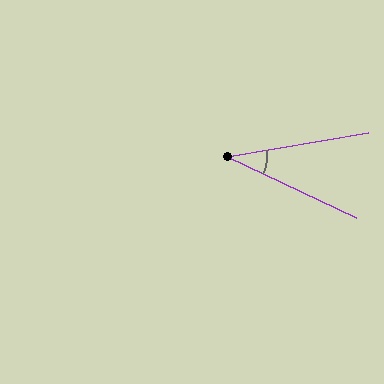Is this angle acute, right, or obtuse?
It is acute.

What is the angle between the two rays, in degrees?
Approximately 35 degrees.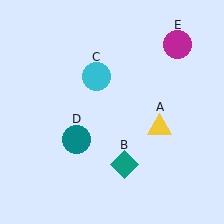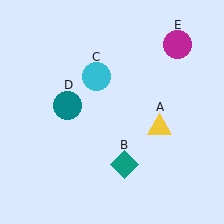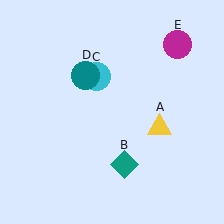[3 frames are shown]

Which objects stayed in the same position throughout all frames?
Yellow triangle (object A) and teal diamond (object B) and cyan circle (object C) and magenta circle (object E) remained stationary.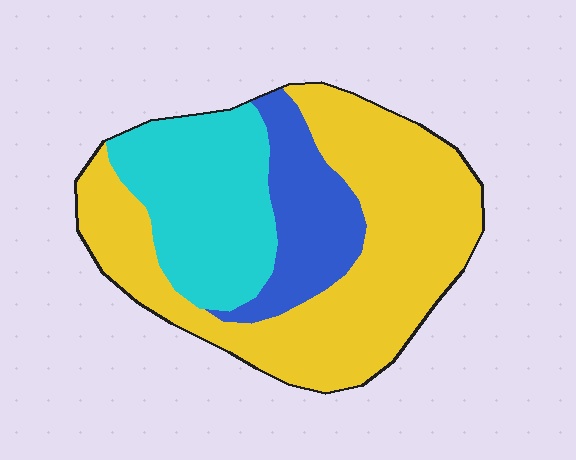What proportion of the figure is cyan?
Cyan takes up between a sixth and a third of the figure.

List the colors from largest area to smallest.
From largest to smallest: yellow, cyan, blue.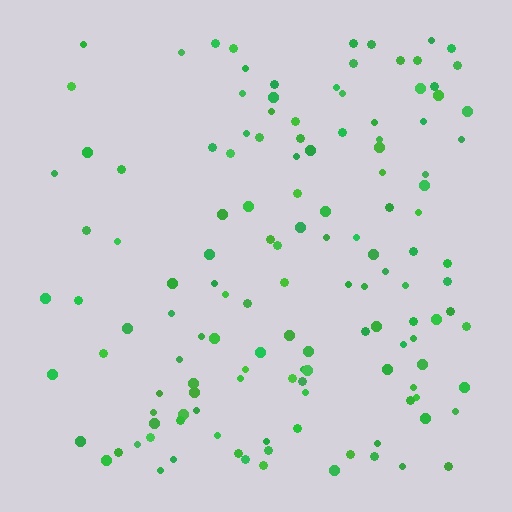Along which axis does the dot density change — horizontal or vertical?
Horizontal.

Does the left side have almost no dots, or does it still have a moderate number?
Still a moderate number, just noticeably fewer than the right.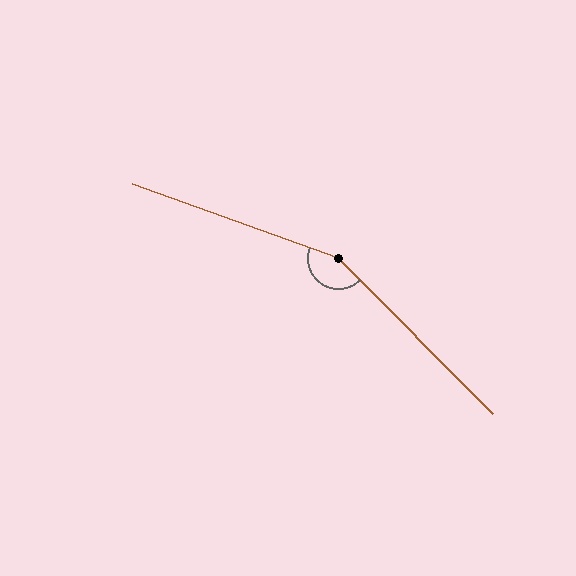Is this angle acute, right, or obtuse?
It is obtuse.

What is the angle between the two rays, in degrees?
Approximately 154 degrees.